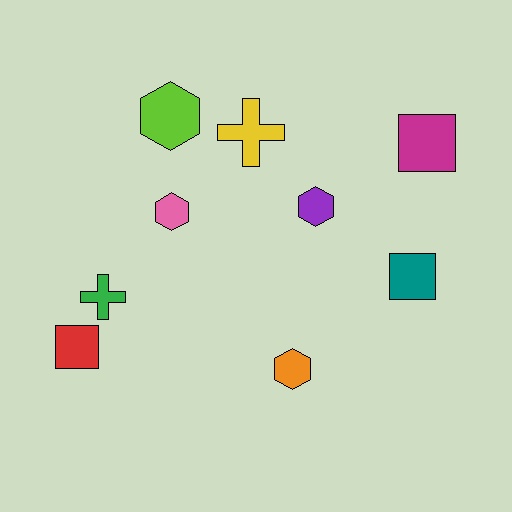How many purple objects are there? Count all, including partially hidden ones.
There is 1 purple object.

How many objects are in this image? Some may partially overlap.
There are 9 objects.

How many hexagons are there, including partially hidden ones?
There are 4 hexagons.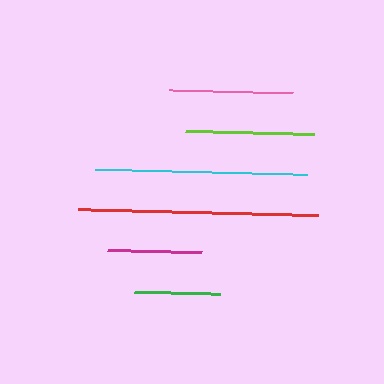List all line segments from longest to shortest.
From longest to shortest: red, cyan, lime, pink, magenta, green.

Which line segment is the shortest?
The green line is the shortest at approximately 86 pixels.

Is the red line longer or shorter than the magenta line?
The red line is longer than the magenta line.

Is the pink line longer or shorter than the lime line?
The lime line is longer than the pink line.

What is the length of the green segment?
The green segment is approximately 86 pixels long.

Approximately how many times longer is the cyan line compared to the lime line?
The cyan line is approximately 1.6 times the length of the lime line.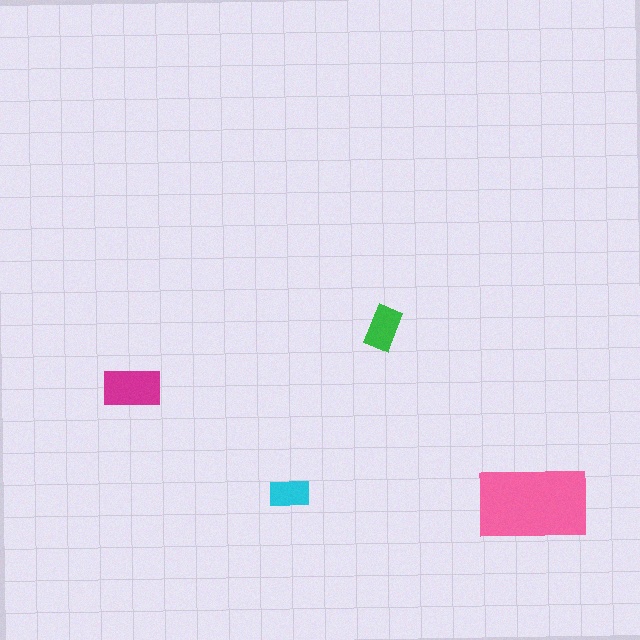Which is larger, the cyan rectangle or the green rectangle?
The green one.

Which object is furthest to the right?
The pink rectangle is rightmost.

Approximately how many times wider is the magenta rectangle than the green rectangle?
About 1.5 times wider.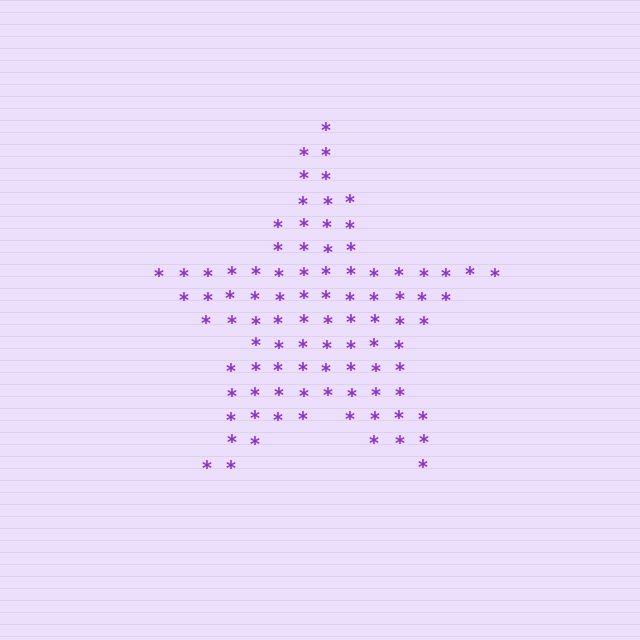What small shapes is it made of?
It is made of small asterisks.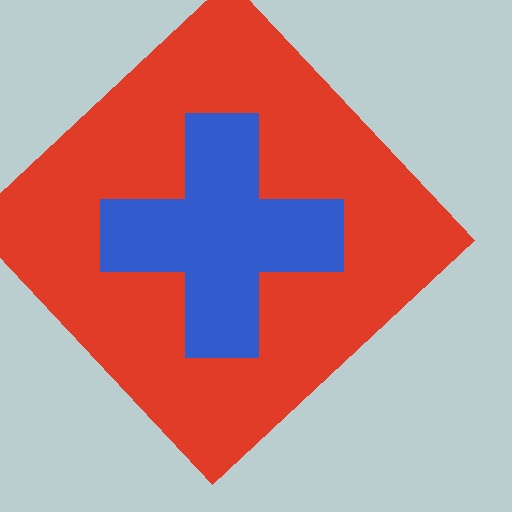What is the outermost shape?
The red diamond.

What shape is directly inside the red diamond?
The blue cross.